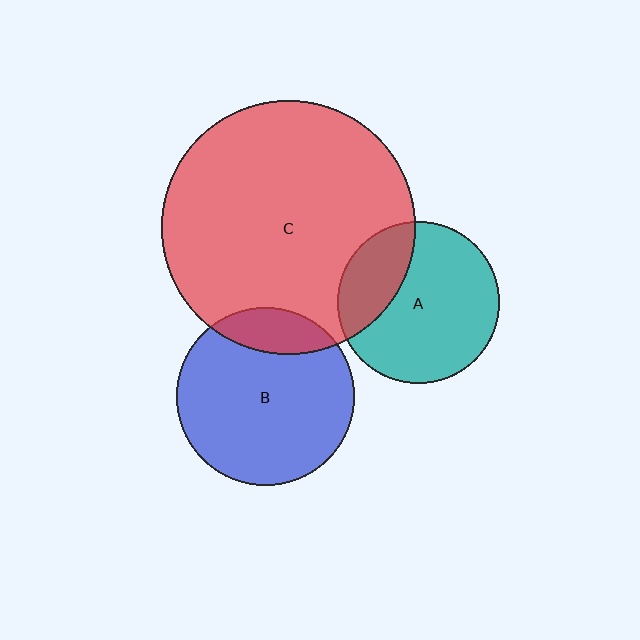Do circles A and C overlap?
Yes.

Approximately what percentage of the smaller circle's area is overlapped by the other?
Approximately 25%.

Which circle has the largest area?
Circle C (red).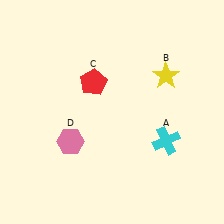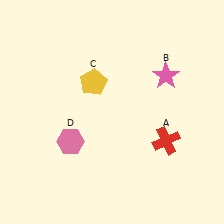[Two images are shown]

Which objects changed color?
A changed from cyan to red. B changed from yellow to pink. C changed from red to yellow.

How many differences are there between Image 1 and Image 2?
There are 3 differences between the two images.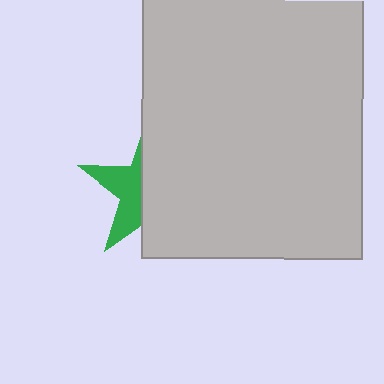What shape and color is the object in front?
The object in front is a light gray rectangle.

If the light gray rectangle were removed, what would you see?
You would see the complete green star.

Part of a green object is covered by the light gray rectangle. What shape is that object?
It is a star.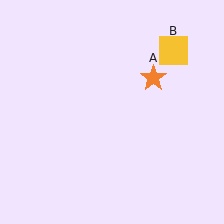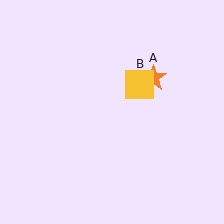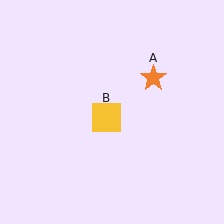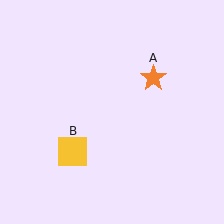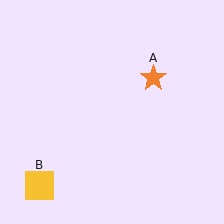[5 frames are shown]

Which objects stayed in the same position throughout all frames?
Orange star (object A) remained stationary.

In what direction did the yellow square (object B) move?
The yellow square (object B) moved down and to the left.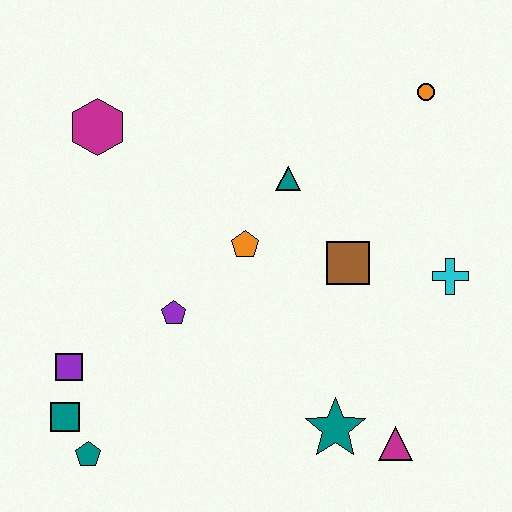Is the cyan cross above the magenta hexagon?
No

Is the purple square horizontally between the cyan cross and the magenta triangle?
No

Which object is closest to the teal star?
The magenta triangle is closest to the teal star.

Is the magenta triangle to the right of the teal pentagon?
Yes